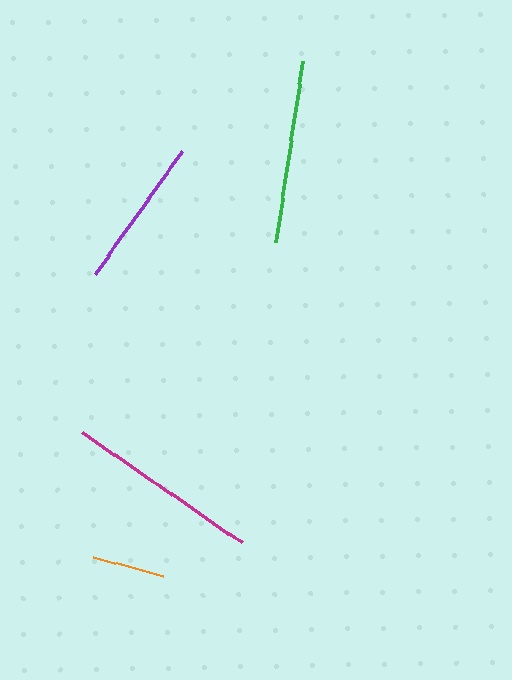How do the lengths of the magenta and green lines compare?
The magenta and green lines are approximately the same length.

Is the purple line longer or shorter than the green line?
The green line is longer than the purple line.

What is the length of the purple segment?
The purple segment is approximately 149 pixels long.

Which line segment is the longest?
The magenta line is the longest at approximately 193 pixels.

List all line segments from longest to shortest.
From longest to shortest: magenta, green, purple, orange.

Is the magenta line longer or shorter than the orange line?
The magenta line is longer than the orange line.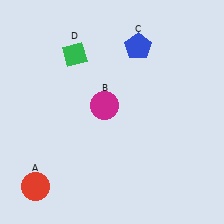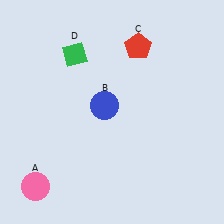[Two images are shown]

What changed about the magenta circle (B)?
In Image 1, B is magenta. In Image 2, it changed to blue.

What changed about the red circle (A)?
In Image 1, A is red. In Image 2, it changed to pink.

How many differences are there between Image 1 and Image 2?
There are 3 differences between the two images.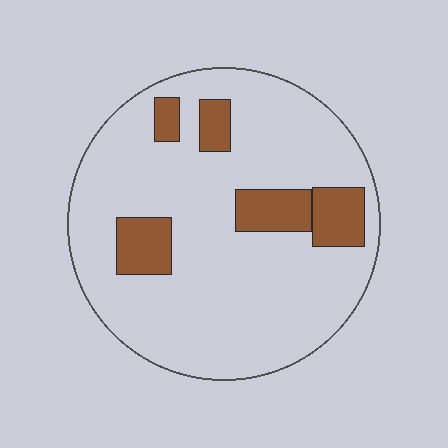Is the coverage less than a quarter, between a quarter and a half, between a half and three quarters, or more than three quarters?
Less than a quarter.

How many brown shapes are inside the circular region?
5.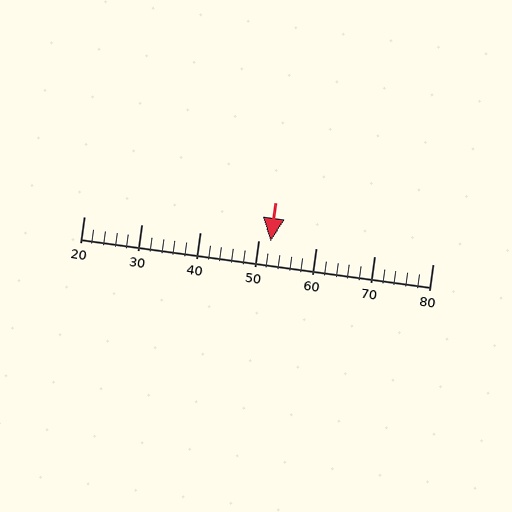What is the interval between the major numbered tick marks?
The major tick marks are spaced 10 units apart.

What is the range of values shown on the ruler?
The ruler shows values from 20 to 80.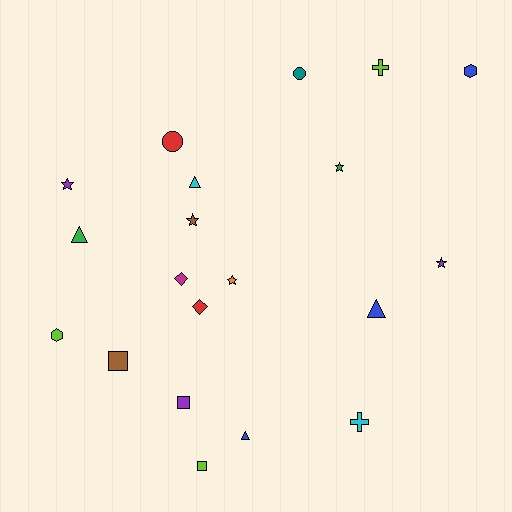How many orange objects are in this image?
There is 1 orange object.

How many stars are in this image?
There are 5 stars.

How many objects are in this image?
There are 20 objects.